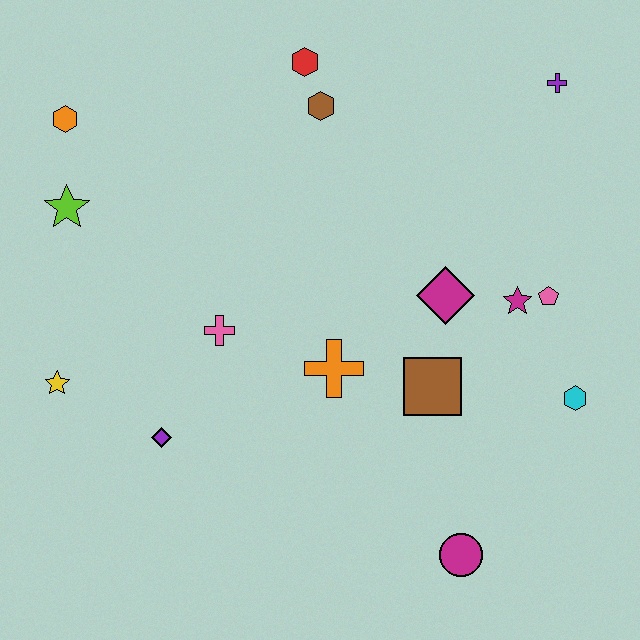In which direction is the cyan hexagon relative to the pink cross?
The cyan hexagon is to the right of the pink cross.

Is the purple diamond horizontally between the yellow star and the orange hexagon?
No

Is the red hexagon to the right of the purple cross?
No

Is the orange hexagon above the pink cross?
Yes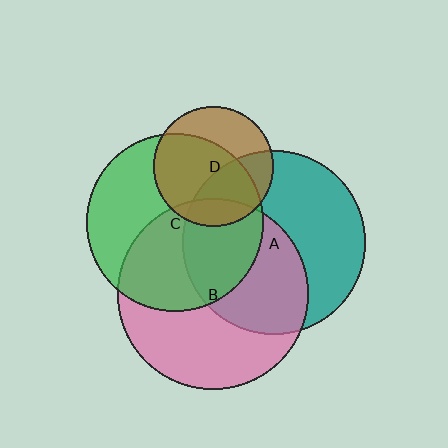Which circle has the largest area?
Circle B (pink).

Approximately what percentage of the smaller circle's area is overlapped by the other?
Approximately 50%.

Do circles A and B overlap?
Yes.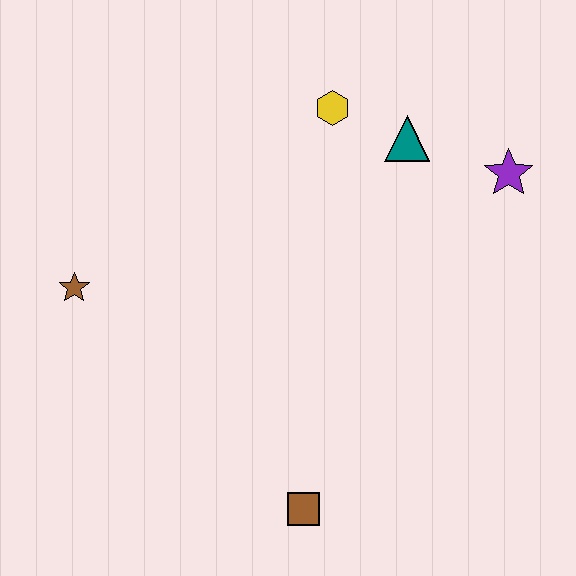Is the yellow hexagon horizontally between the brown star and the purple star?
Yes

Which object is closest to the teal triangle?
The yellow hexagon is closest to the teal triangle.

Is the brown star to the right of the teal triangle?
No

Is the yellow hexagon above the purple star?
Yes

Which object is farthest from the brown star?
The purple star is farthest from the brown star.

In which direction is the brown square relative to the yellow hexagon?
The brown square is below the yellow hexagon.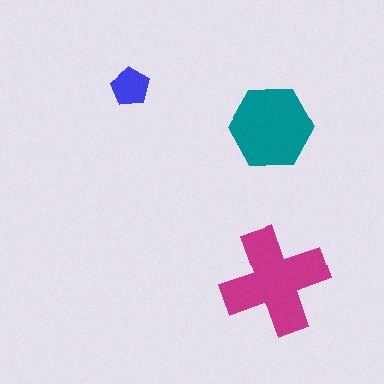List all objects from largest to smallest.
The magenta cross, the teal hexagon, the blue pentagon.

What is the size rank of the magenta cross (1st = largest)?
1st.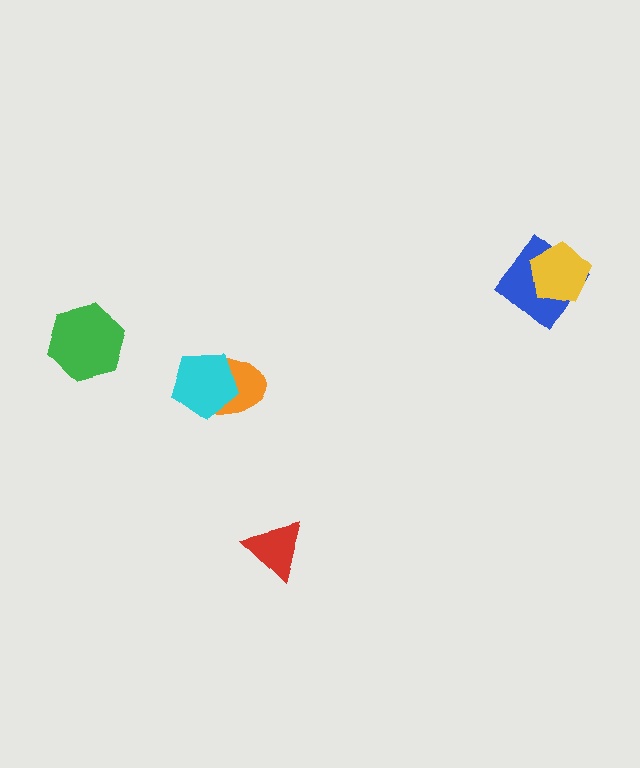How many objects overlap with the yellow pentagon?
1 object overlaps with the yellow pentagon.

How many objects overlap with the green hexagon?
0 objects overlap with the green hexagon.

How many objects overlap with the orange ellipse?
1 object overlaps with the orange ellipse.